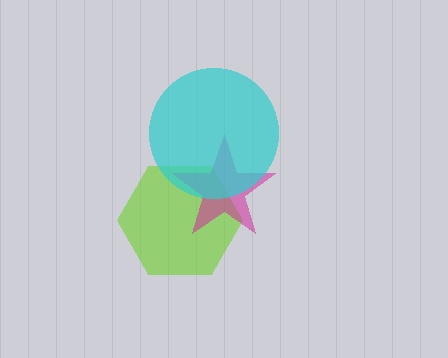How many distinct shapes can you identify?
There are 3 distinct shapes: a lime hexagon, a magenta star, a cyan circle.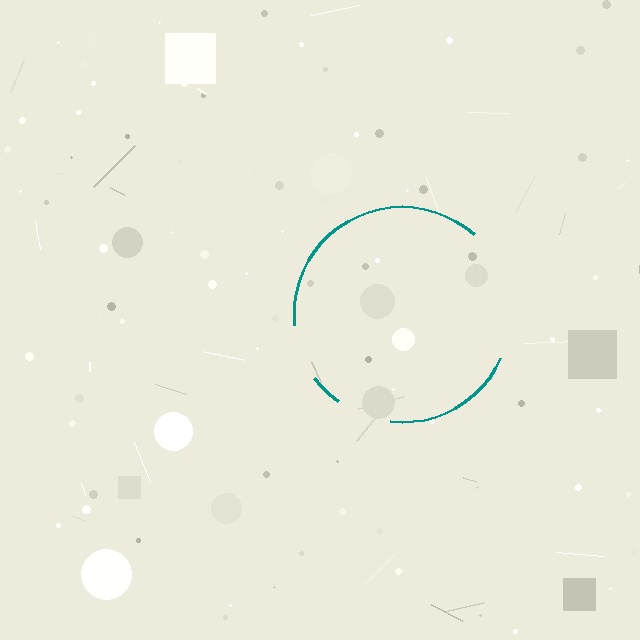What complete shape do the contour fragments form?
The contour fragments form a circle.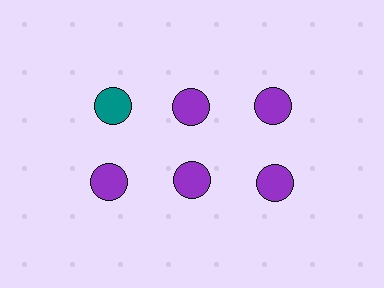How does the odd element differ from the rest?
It has a different color: teal instead of purple.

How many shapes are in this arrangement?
There are 6 shapes arranged in a grid pattern.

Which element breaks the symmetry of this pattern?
The teal circle in the top row, leftmost column breaks the symmetry. All other shapes are purple circles.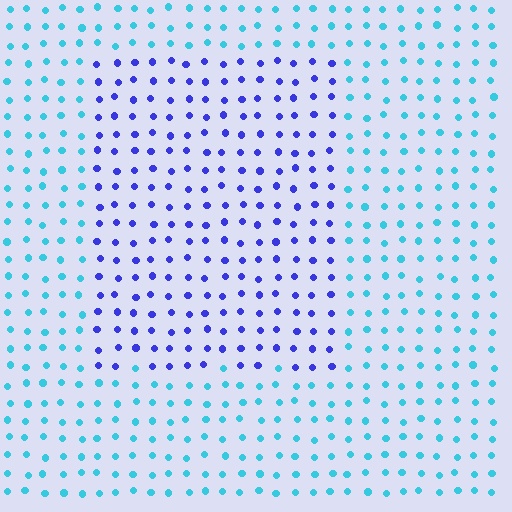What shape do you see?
I see a rectangle.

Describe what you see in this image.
The image is filled with small cyan elements in a uniform arrangement. A rectangle-shaped region is visible where the elements are tinted to a slightly different hue, forming a subtle color boundary.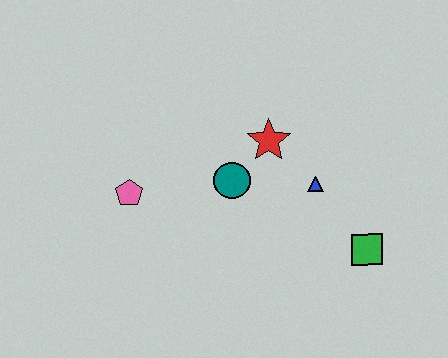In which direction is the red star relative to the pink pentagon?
The red star is to the right of the pink pentagon.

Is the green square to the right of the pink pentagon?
Yes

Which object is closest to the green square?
The blue triangle is closest to the green square.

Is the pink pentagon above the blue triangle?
No